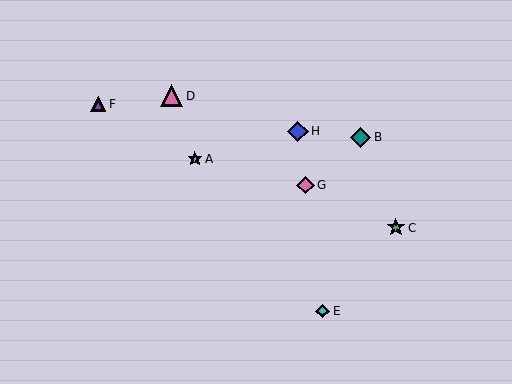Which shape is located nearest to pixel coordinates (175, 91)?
The pink triangle (labeled D) at (172, 96) is nearest to that location.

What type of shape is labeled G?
Shape G is a pink diamond.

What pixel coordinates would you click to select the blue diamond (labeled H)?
Click at (298, 131) to select the blue diamond H.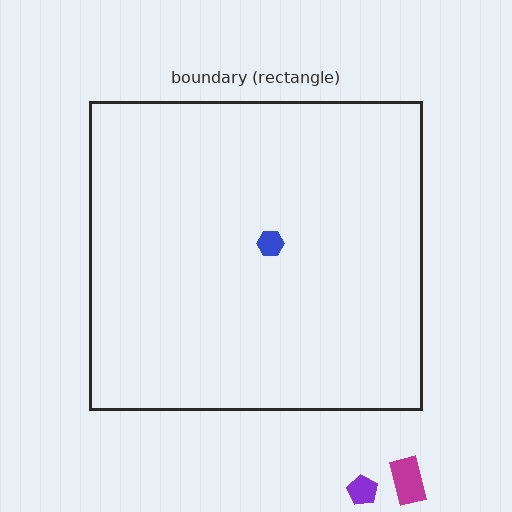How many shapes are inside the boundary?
1 inside, 2 outside.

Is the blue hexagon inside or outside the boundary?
Inside.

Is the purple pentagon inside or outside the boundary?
Outside.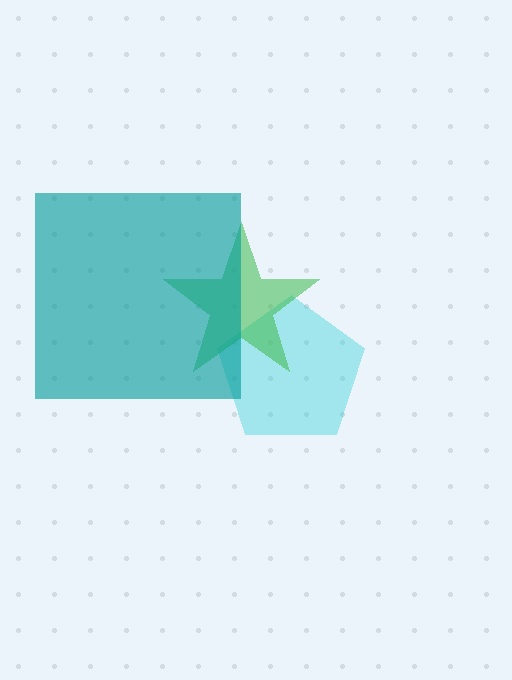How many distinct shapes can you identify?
There are 3 distinct shapes: a cyan pentagon, a green star, a teal square.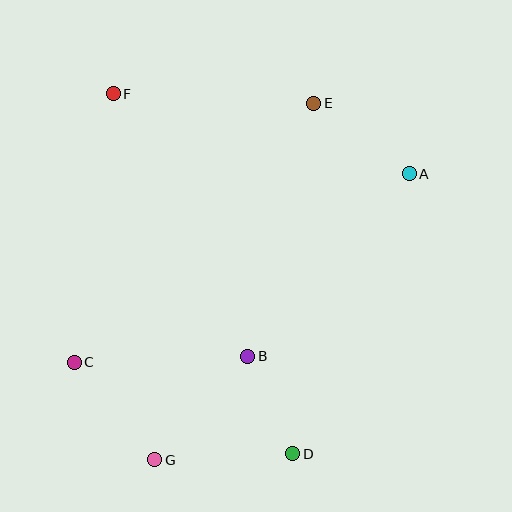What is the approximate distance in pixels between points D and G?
The distance between D and G is approximately 139 pixels.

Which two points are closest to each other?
Points B and D are closest to each other.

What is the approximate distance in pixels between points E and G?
The distance between E and G is approximately 390 pixels.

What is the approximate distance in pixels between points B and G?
The distance between B and G is approximately 139 pixels.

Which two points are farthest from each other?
Points D and F are farthest from each other.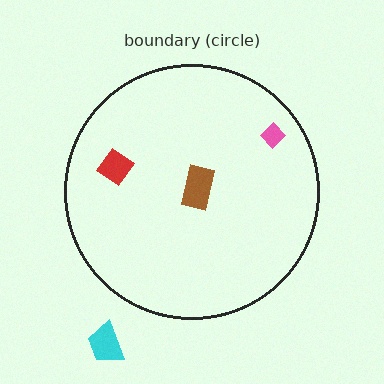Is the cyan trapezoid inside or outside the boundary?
Outside.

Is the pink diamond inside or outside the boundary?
Inside.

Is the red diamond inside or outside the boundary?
Inside.